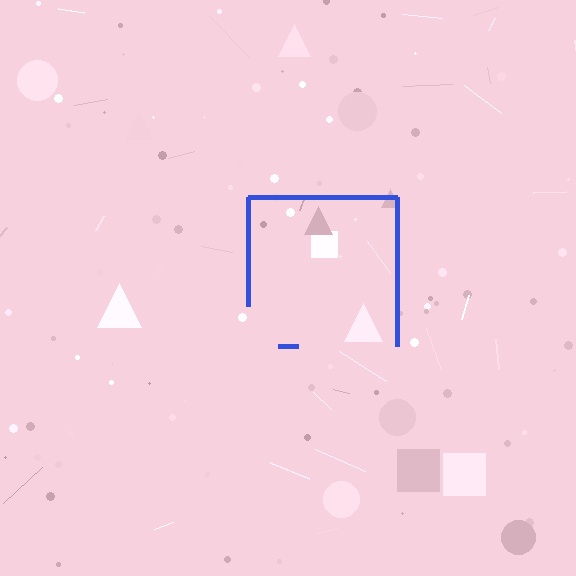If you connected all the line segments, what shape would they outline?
They would outline a square.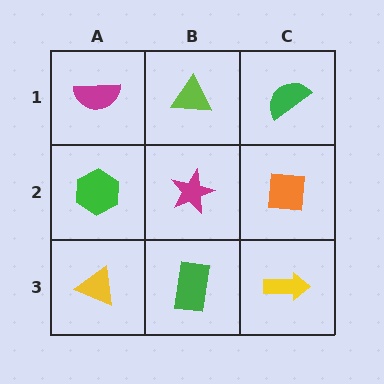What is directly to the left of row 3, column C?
A green rectangle.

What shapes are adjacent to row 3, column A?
A green hexagon (row 2, column A), a green rectangle (row 3, column B).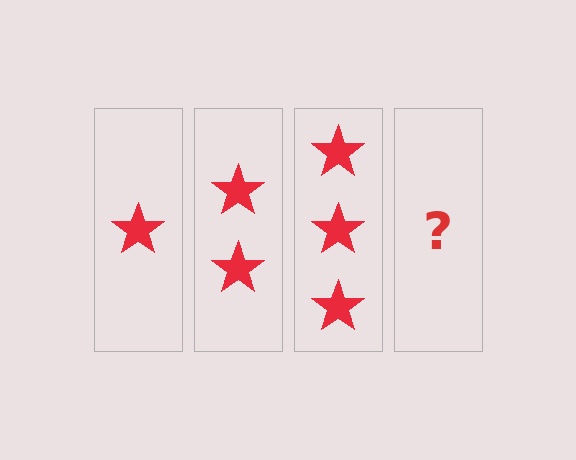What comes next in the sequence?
The next element should be 4 stars.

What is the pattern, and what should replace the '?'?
The pattern is that each step adds one more star. The '?' should be 4 stars.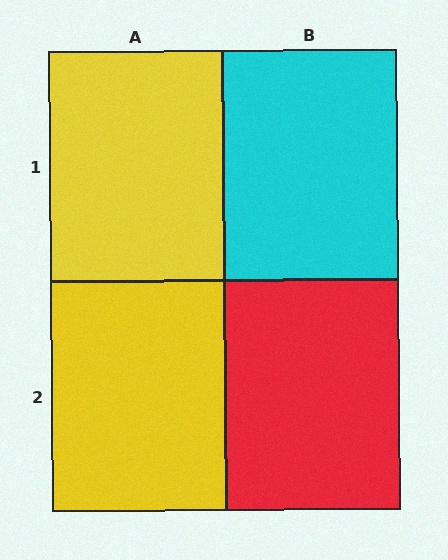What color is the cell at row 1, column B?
Cyan.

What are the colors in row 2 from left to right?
Yellow, red.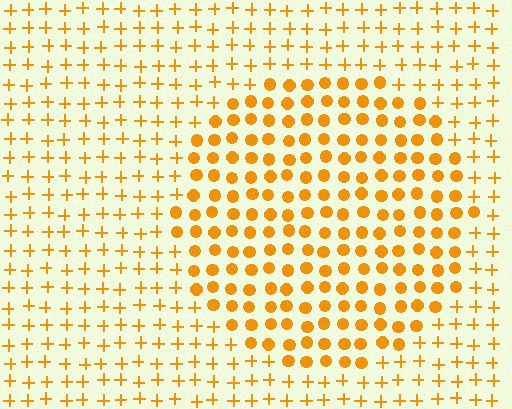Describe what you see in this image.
The image is filled with small orange elements arranged in a uniform grid. A circle-shaped region contains circles, while the surrounding area contains plus signs. The boundary is defined purely by the change in element shape.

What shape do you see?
I see a circle.